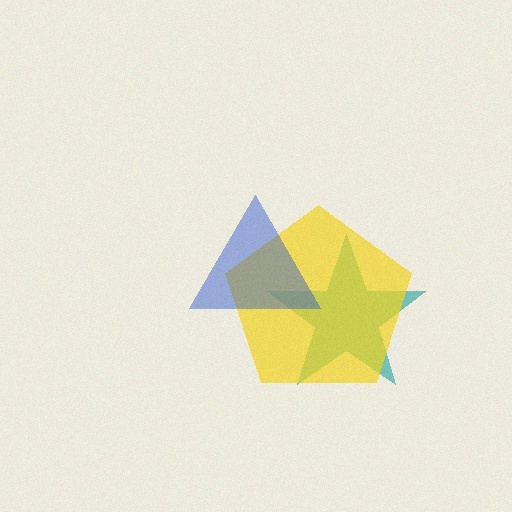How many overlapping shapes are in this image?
There are 3 overlapping shapes in the image.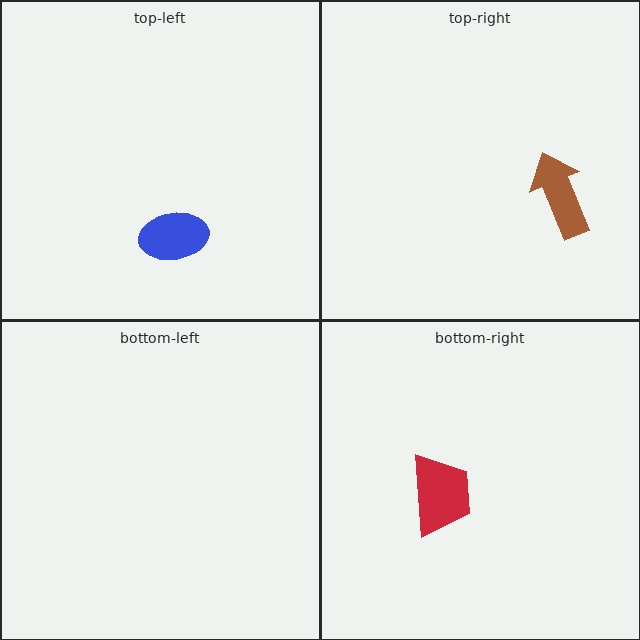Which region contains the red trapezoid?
The bottom-right region.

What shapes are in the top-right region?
The brown arrow.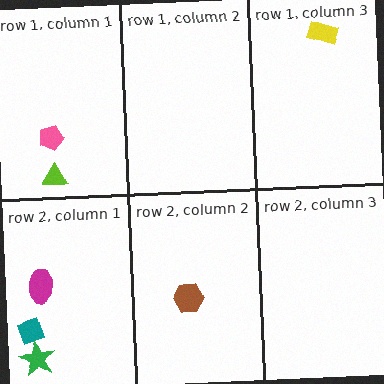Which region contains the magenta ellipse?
The row 2, column 1 region.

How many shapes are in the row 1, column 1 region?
2.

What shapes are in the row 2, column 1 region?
The teal diamond, the magenta ellipse, the green star.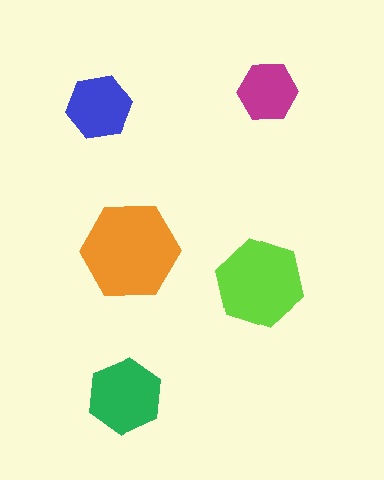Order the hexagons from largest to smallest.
the orange one, the lime one, the green one, the blue one, the magenta one.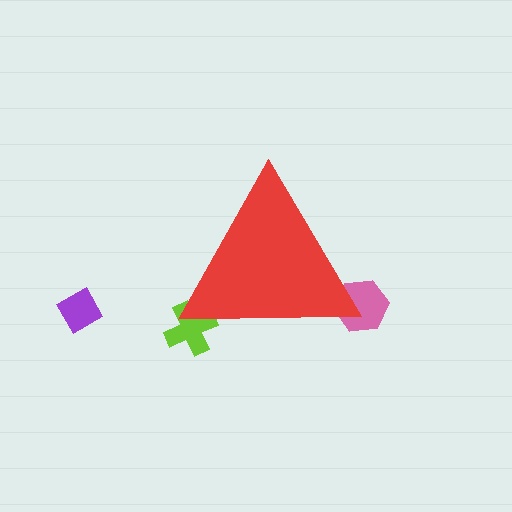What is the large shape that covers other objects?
A red triangle.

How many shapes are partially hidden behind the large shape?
2 shapes are partially hidden.